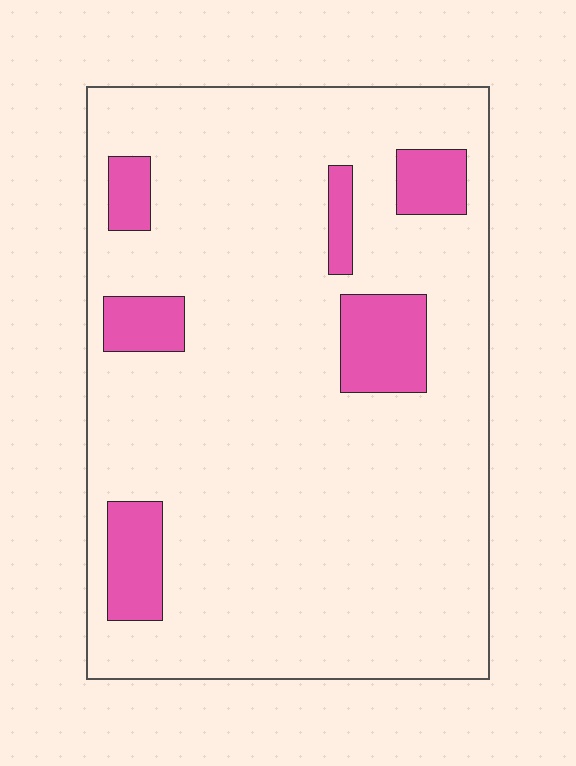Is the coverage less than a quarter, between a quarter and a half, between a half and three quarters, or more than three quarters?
Less than a quarter.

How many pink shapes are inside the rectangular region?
6.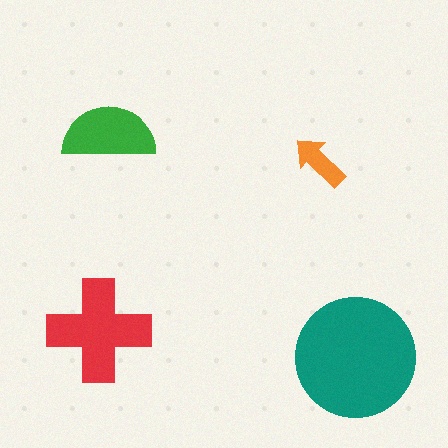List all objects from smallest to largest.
The orange arrow, the green semicircle, the red cross, the teal circle.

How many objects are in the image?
There are 4 objects in the image.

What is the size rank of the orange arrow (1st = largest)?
4th.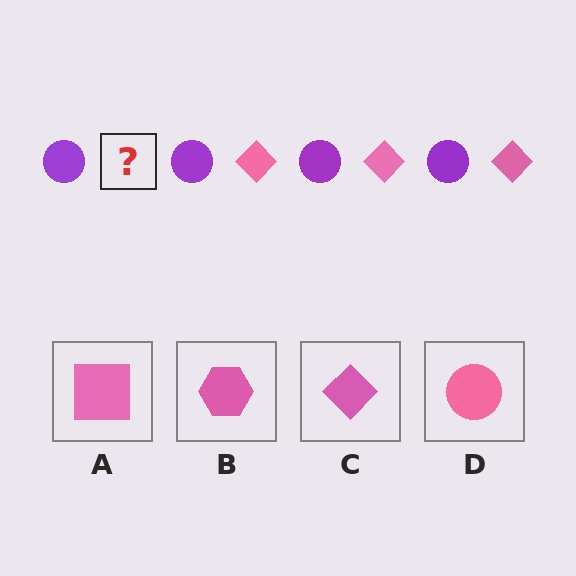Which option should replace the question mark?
Option C.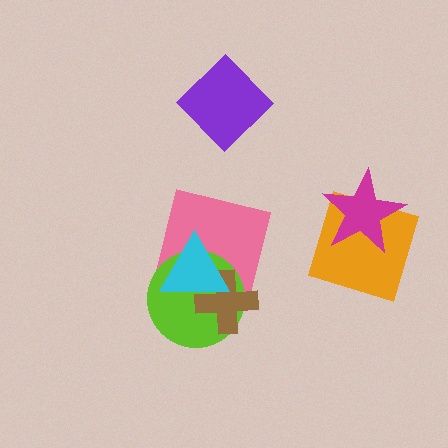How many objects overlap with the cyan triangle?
3 objects overlap with the cyan triangle.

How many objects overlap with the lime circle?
3 objects overlap with the lime circle.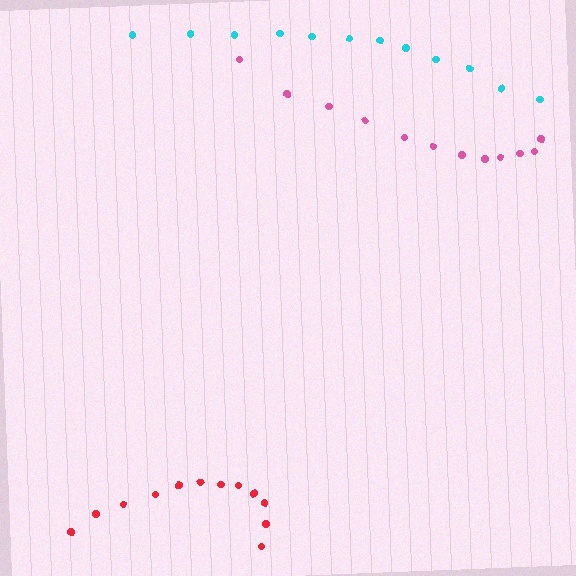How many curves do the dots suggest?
There are 3 distinct paths.